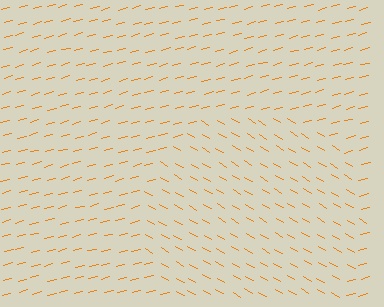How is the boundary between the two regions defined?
The boundary is defined purely by a change in line orientation (approximately 45 degrees difference). All lines are the same color and thickness.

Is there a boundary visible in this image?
Yes, there is a texture boundary formed by a change in line orientation.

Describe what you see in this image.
The image is filled with small orange line segments. A circle region in the image has lines oriented differently from the surrounding lines, creating a visible texture boundary.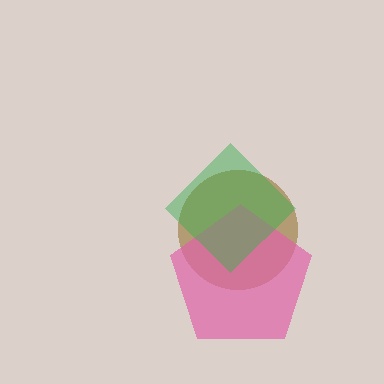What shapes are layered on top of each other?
The layered shapes are: a brown circle, a pink pentagon, a green diamond.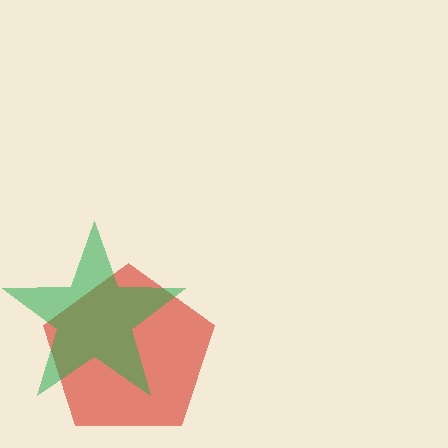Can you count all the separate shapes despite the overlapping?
Yes, there are 2 separate shapes.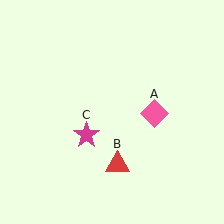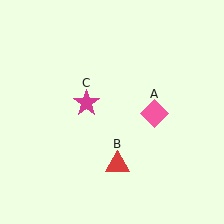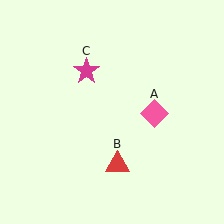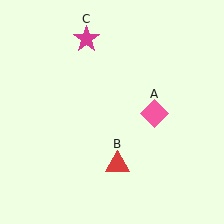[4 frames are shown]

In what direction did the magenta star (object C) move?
The magenta star (object C) moved up.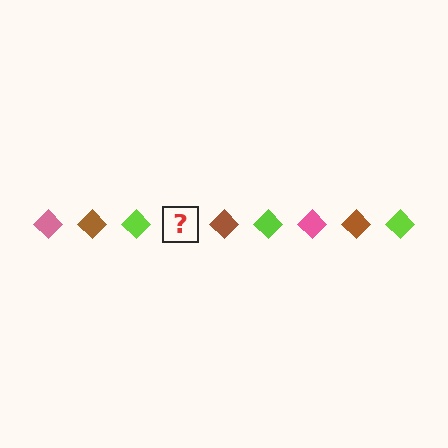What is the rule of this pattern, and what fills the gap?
The rule is that the pattern cycles through pink, brown, lime diamonds. The gap should be filled with a pink diamond.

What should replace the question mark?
The question mark should be replaced with a pink diamond.